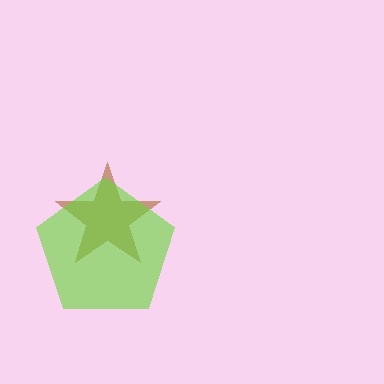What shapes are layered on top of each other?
The layered shapes are: a brown star, a lime pentagon.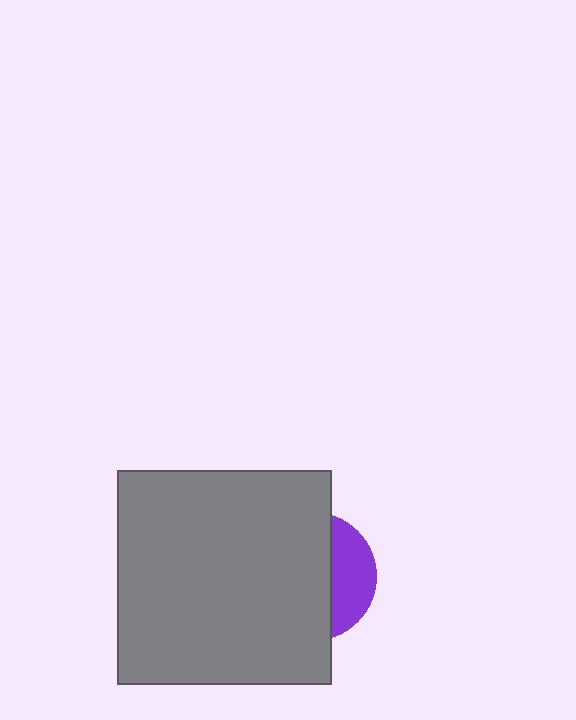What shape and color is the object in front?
The object in front is a gray square.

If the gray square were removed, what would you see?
You would see the complete purple circle.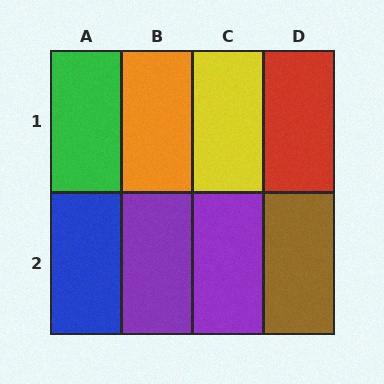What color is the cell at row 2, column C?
Purple.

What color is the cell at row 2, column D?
Brown.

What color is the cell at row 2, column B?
Purple.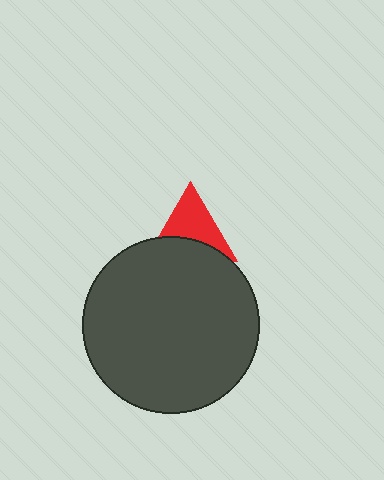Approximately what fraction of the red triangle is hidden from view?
Roughly 42% of the red triangle is hidden behind the dark gray circle.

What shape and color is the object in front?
The object in front is a dark gray circle.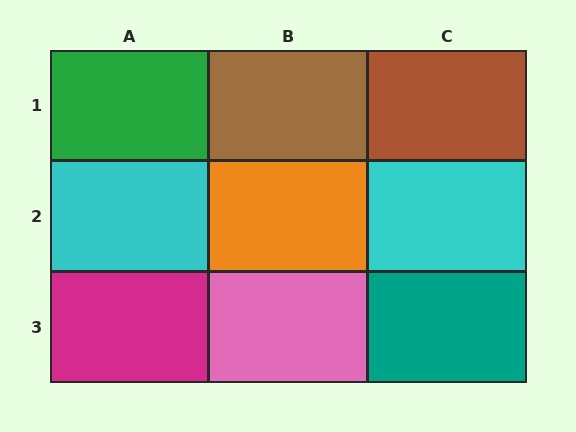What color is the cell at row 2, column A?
Cyan.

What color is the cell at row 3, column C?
Teal.